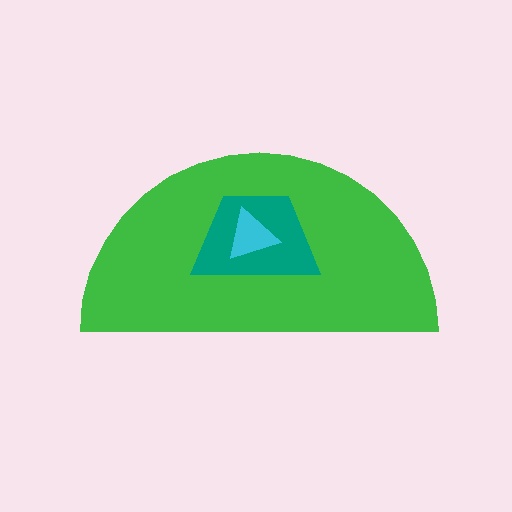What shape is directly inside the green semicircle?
The teal trapezoid.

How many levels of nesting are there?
3.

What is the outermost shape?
The green semicircle.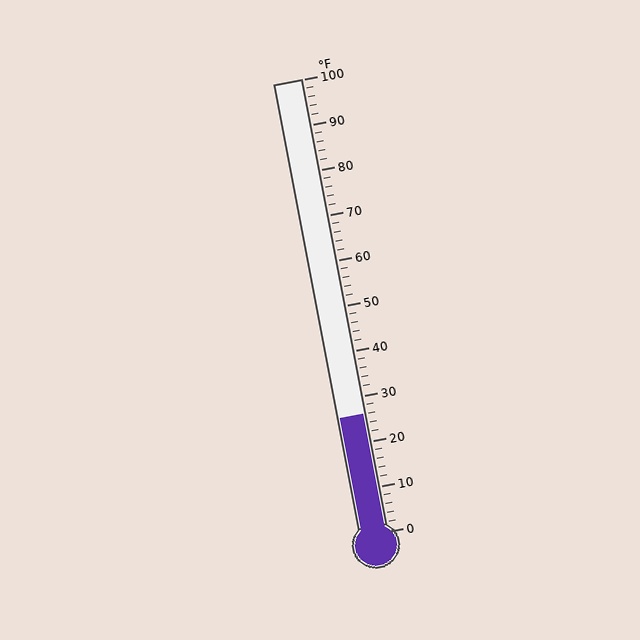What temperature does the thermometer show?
The thermometer shows approximately 26°F.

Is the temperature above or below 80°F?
The temperature is below 80°F.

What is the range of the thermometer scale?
The thermometer scale ranges from 0°F to 100°F.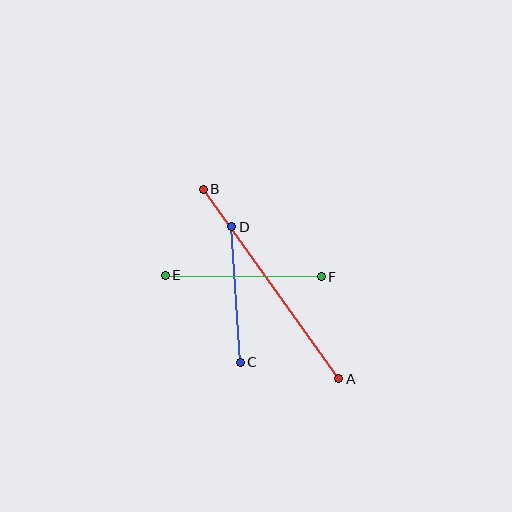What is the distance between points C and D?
The distance is approximately 136 pixels.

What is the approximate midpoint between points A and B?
The midpoint is at approximately (271, 284) pixels.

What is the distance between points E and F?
The distance is approximately 156 pixels.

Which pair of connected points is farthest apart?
Points A and B are farthest apart.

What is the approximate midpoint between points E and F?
The midpoint is at approximately (243, 276) pixels.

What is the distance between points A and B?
The distance is approximately 233 pixels.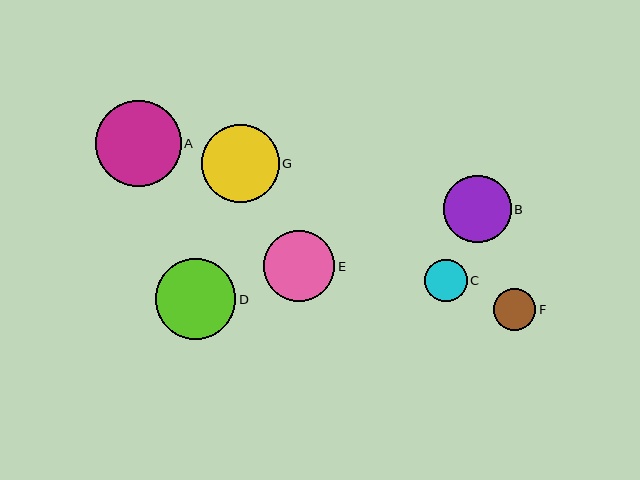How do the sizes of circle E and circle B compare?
Circle E and circle B are approximately the same size.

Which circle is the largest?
Circle A is the largest with a size of approximately 86 pixels.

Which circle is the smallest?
Circle C is the smallest with a size of approximately 42 pixels.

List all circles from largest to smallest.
From largest to smallest: A, D, G, E, B, F, C.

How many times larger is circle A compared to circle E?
Circle A is approximately 1.2 times the size of circle E.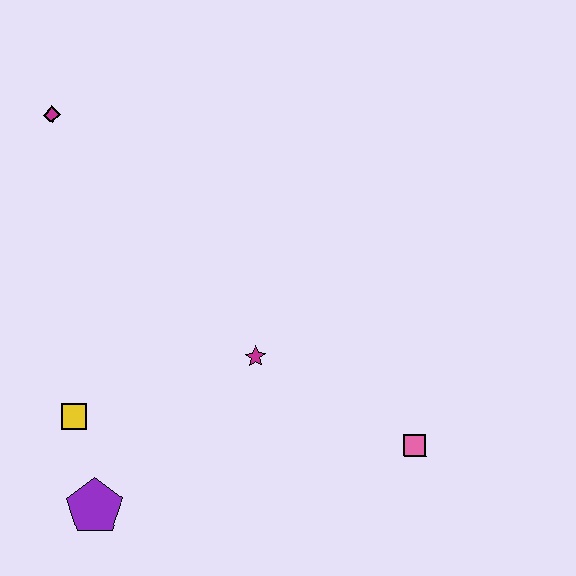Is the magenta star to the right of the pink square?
No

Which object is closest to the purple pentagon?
The yellow square is closest to the purple pentagon.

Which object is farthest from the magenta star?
The magenta diamond is farthest from the magenta star.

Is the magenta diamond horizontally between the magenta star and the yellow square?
No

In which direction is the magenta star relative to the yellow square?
The magenta star is to the right of the yellow square.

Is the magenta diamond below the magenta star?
No